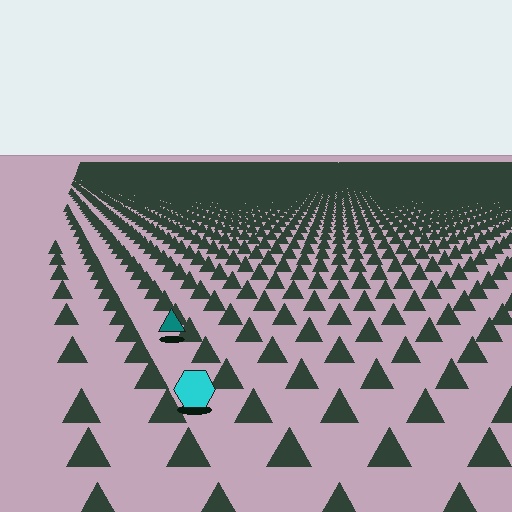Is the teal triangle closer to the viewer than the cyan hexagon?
No. The cyan hexagon is closer — you can tell from the texture gradient: the ground texture is coarser near it.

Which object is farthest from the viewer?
The teal triangle is farthest from the viewer. It appears smaller and the ground texture around it is denser.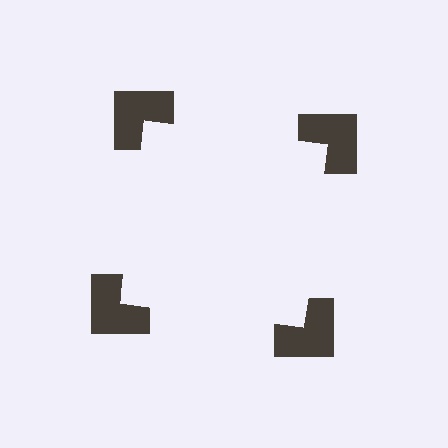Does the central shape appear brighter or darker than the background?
It typically appears slightly brighter than the background, even though no actual brightness change is drawn.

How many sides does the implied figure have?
4 sides.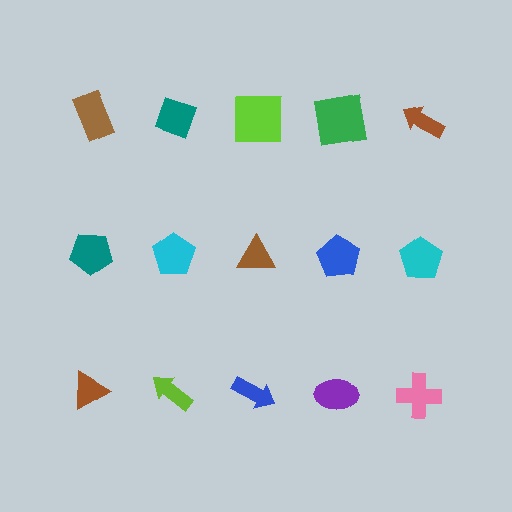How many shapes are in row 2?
5 shapes.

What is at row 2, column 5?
A cyan pentagon.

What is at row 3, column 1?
A brown triangle.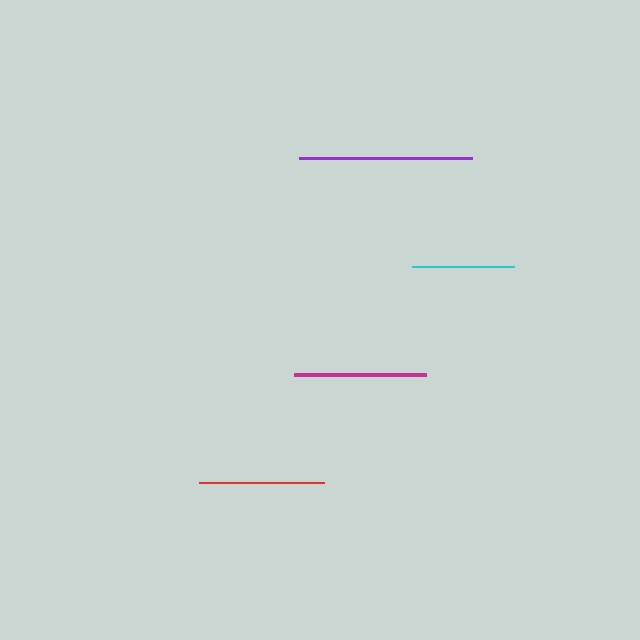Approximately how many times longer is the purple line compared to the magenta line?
The purple line is approximately 1.3 times the length of the magenta line.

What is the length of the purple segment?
The purple segment is approximately 173 pixels long.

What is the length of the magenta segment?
The magenta segment is approximately 132 pixels long.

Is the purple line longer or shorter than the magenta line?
The purple line is longer than the magenta line.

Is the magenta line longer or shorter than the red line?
The magenta line is longer than the red line.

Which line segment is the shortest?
The cyan line is the shortest at approximately 103 pixels.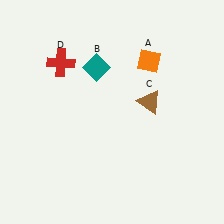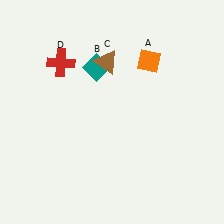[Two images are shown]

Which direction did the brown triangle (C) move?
The brown triangle (C) moved left.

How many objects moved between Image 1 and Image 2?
1 object moved between the two images.